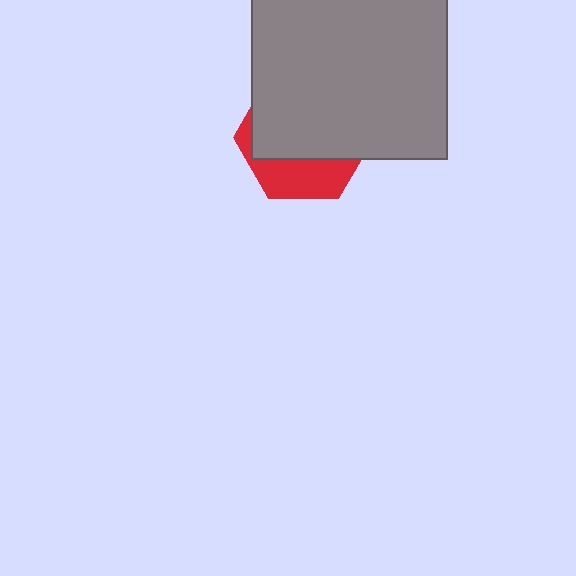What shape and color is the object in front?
The object in front is a gray square.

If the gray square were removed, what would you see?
You would see the complete red hexagon.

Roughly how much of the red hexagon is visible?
A small part of it is visible (roughly 33%).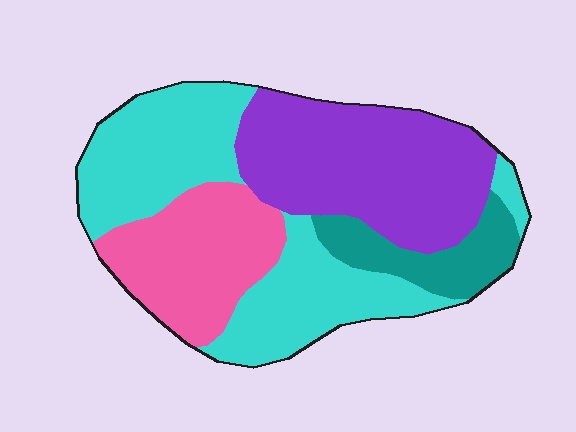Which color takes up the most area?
Cyan, at roughly 35%.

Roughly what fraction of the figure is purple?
Purple takes up between a quarter and a half of the figure.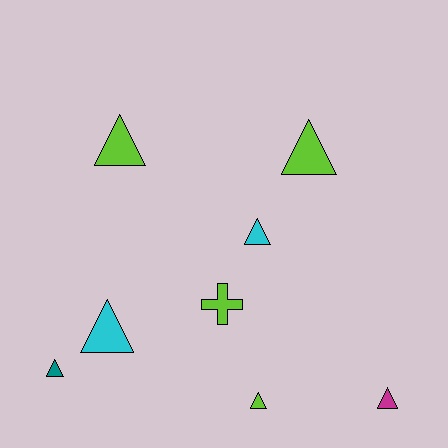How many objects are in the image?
There are 8 objects.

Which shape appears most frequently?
Triangle, with 7 objects.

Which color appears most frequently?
Lime, with 4 objects.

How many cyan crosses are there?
There are no cyan crosses.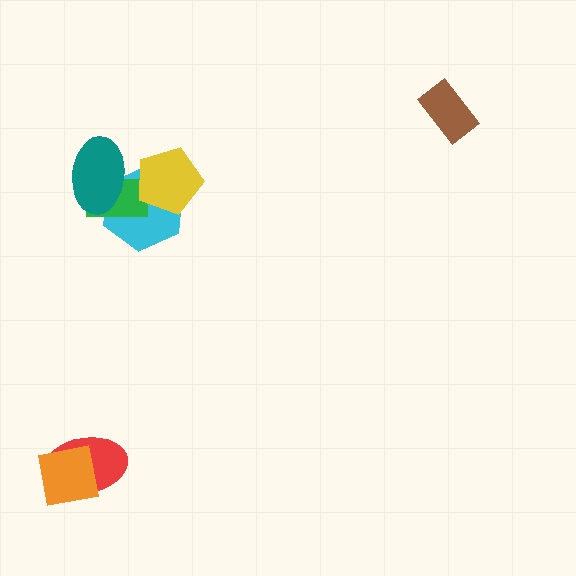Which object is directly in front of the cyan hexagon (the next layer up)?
The green rectangle is directly in front of the cyan hexagon.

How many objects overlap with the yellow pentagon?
2 objects overlap with the yellow pentagon.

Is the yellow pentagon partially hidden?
No, no other shape covers it.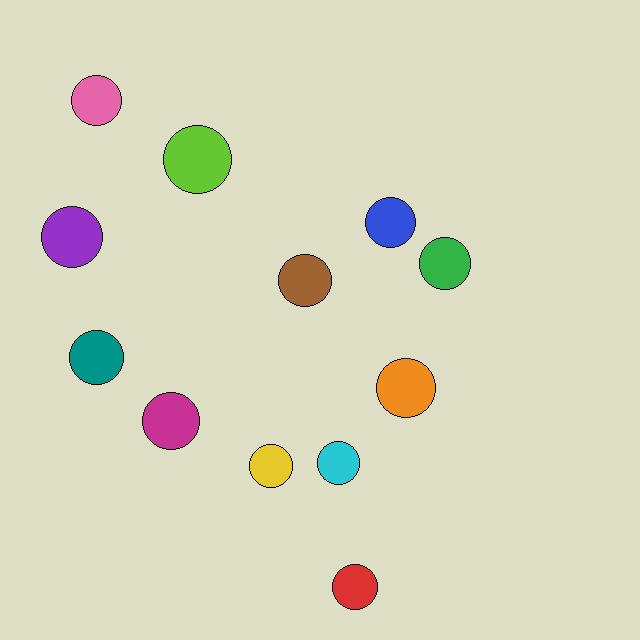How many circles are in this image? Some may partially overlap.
There are 12 circles.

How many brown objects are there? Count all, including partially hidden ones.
There is 1 brown object.